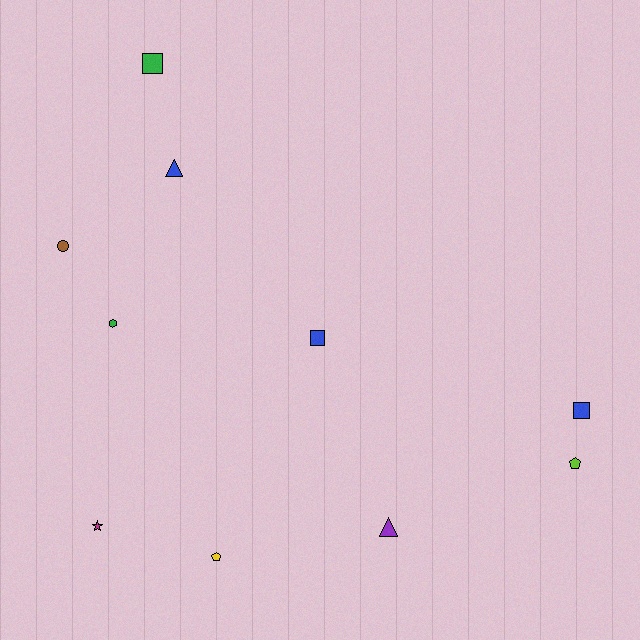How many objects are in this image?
There are 10 objects.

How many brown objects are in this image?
There is 1 brown object.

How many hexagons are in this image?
There is 1 hexagon.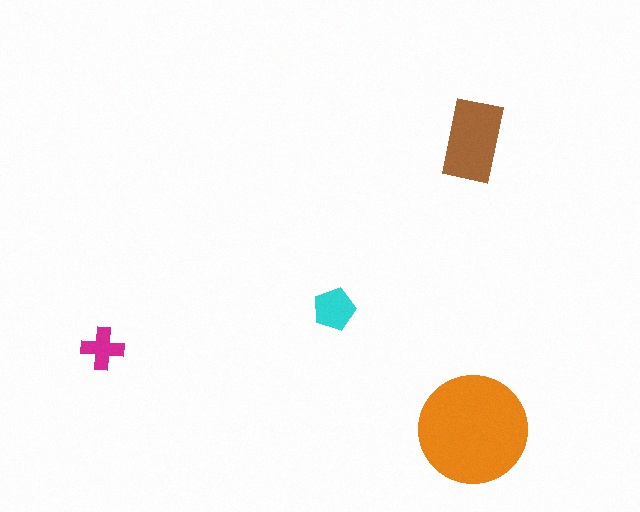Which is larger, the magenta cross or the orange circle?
The orange circle.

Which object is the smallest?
The magenta cross.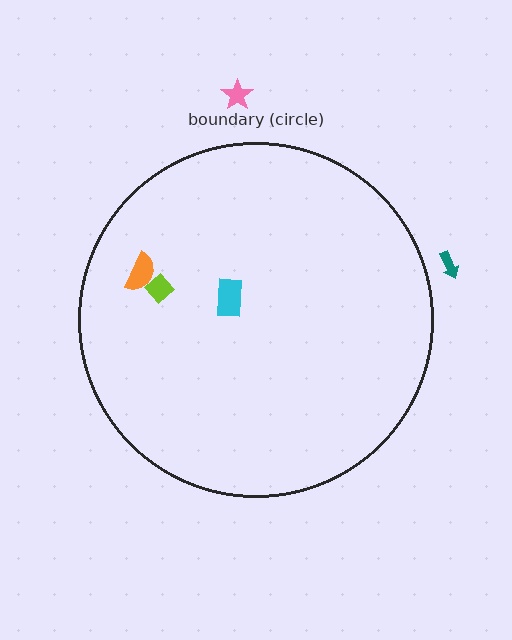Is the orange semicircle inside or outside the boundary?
Inside.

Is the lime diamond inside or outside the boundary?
Inside.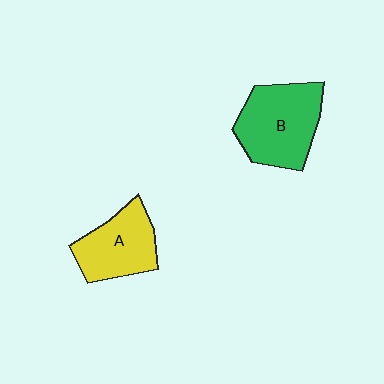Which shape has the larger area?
Shape B (green).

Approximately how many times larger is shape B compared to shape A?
Approximately 1.3 times.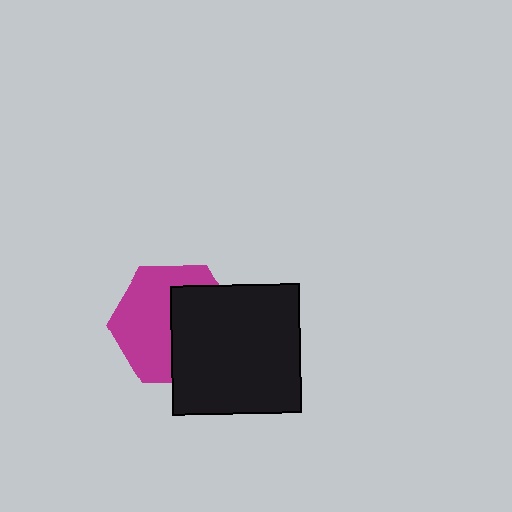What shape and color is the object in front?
The object in front is a black square.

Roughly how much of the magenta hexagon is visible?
About half of it is visible (roughly 54%).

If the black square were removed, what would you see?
You would see the complete magenta hexagon.